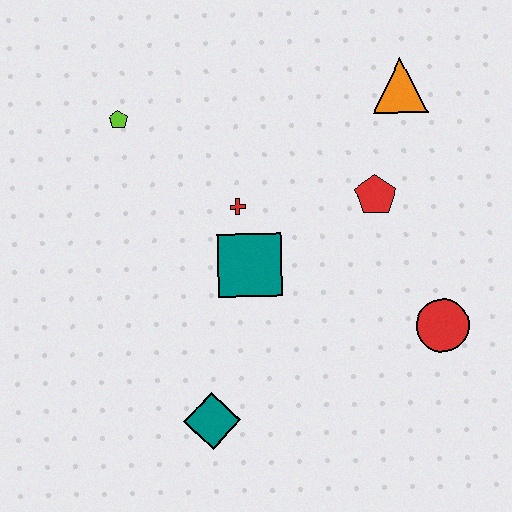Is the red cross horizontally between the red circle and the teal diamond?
Yes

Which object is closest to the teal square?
The red cross is closest to the teal square.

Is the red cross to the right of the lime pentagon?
Yes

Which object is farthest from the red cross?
The red circle is farthest from the red cross.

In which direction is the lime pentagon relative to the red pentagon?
The lime pentagon is to the left of the red pentagon.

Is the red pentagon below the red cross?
No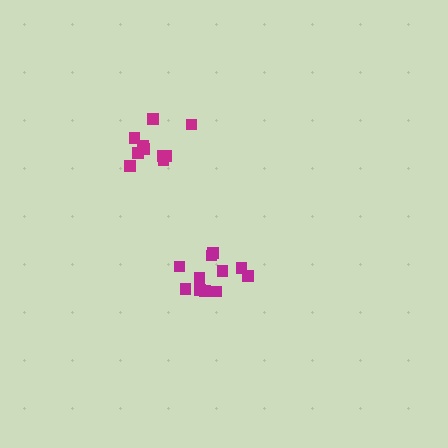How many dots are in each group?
Group 1: 11 dots, Group 2: 10 dots (21 total).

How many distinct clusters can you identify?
There are 2 distinct clusters.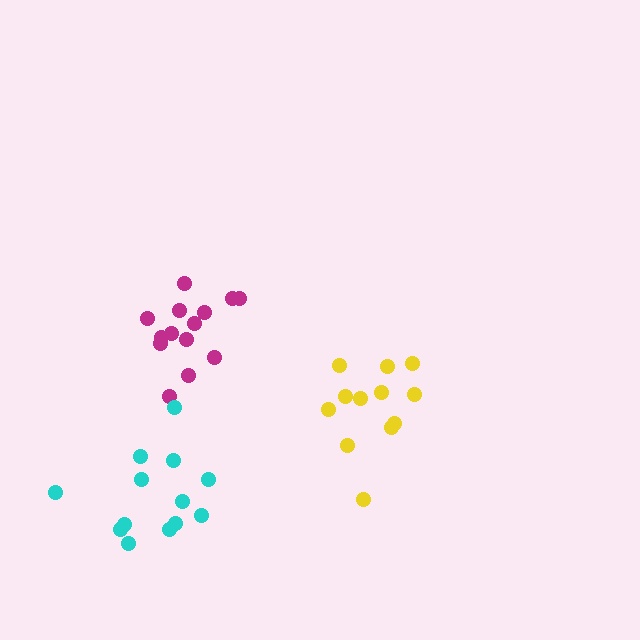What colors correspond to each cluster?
The clusters are colored: magenta, yellow, cyan.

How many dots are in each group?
Group 1: 14 dots, Group 2: 12 dots, Group 3: 13 dots (39 total).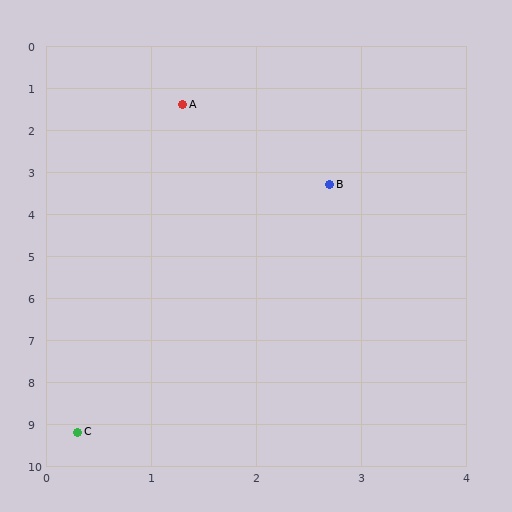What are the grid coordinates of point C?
Point C is at approximately (0.3, 9.2).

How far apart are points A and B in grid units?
Points A and B are about 2.4 grid units apart.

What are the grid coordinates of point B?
Point B is at approximately (2.7, 3.3).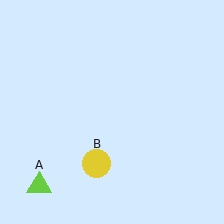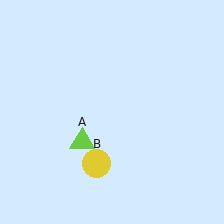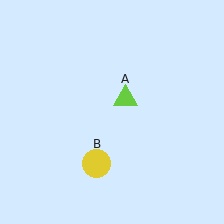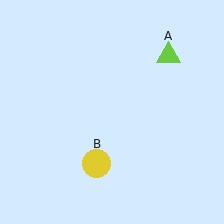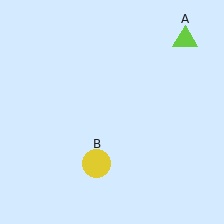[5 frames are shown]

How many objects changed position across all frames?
1 object changed position: lime triangle (object A).